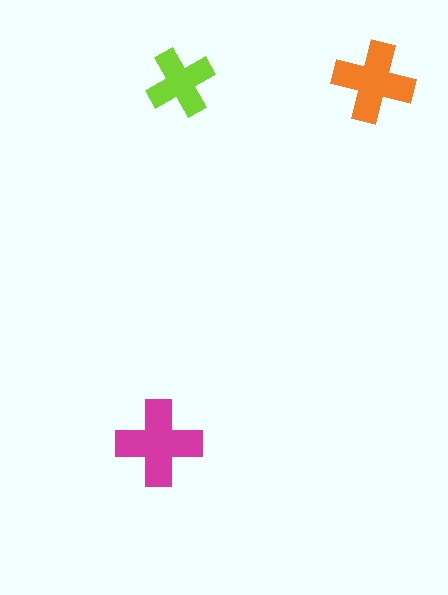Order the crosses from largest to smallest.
the magenta one, the orange one, the lime one.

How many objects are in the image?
There are 3 objects in the image.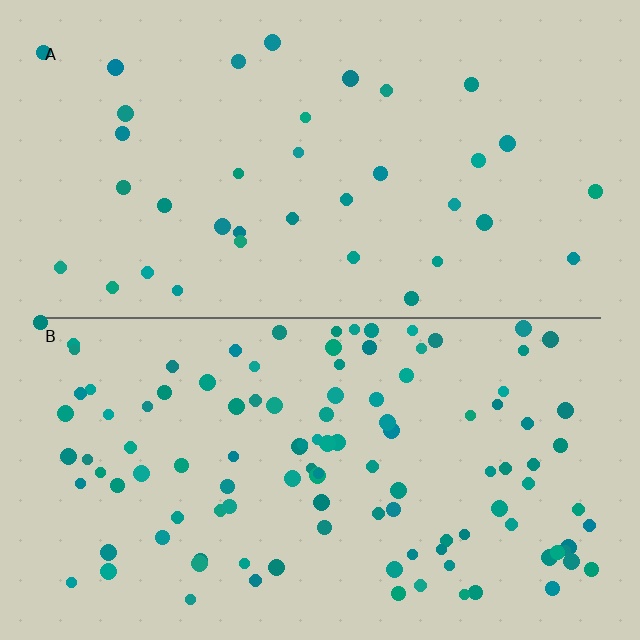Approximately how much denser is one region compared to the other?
Approximately 3.1× — region B over region A.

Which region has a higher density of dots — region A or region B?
B (the bottom).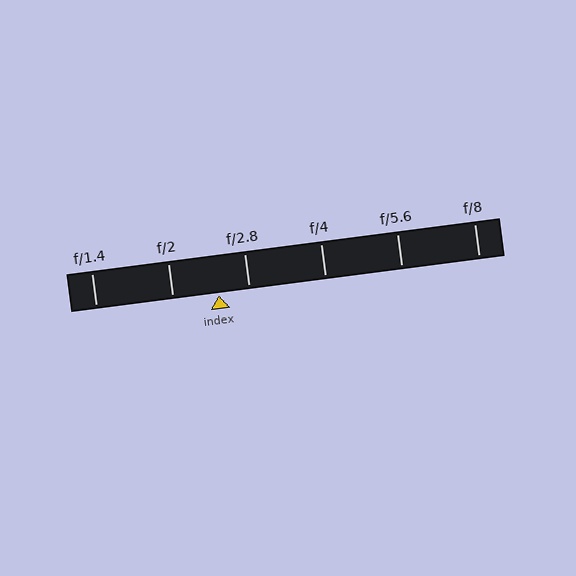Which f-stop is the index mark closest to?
The index mark is closest to f/2.8.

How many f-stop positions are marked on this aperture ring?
There are 6 f-stop positions marked.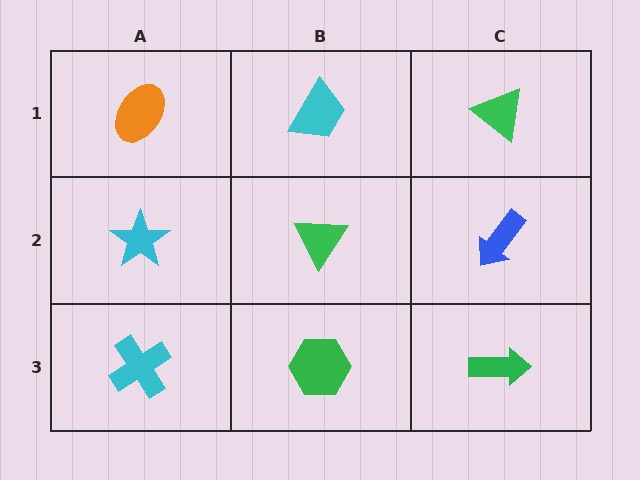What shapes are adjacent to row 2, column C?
A green triangle (row 1, column C), a green arrow (row 3, column C), a green triangle (row 2, column B).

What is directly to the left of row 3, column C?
A green hexagon.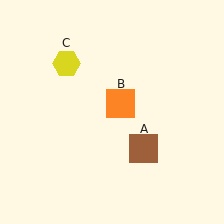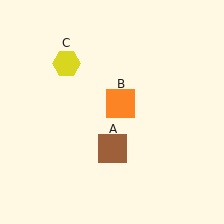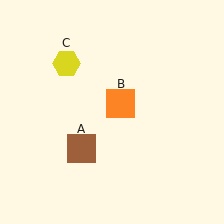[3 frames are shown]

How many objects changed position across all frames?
1 object changed position: brown square (object A).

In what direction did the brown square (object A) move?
The brown square (object A) moved left.